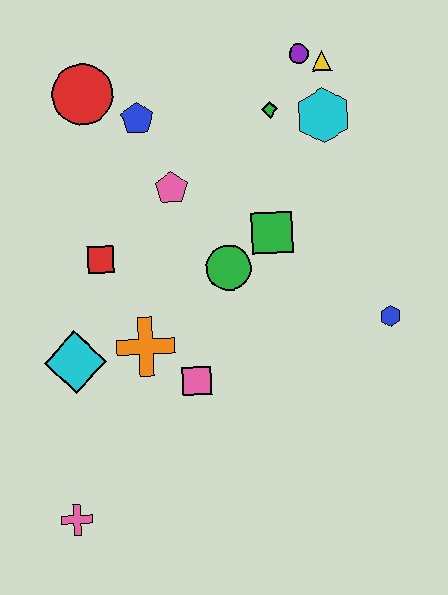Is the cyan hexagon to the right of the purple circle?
Yes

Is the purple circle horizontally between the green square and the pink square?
No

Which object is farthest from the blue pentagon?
The pink cross is farthest from the blue pentagon.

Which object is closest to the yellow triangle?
The purple circle is closest to the yellow triangle.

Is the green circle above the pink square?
Yes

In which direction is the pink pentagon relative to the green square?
The pink pentagon is to the left of the green square.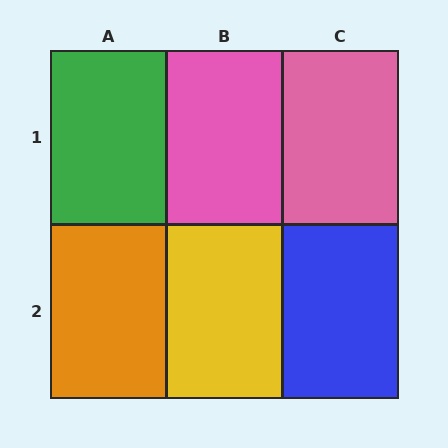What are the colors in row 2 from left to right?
Orange, yellow, blue.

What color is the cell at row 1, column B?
Pink.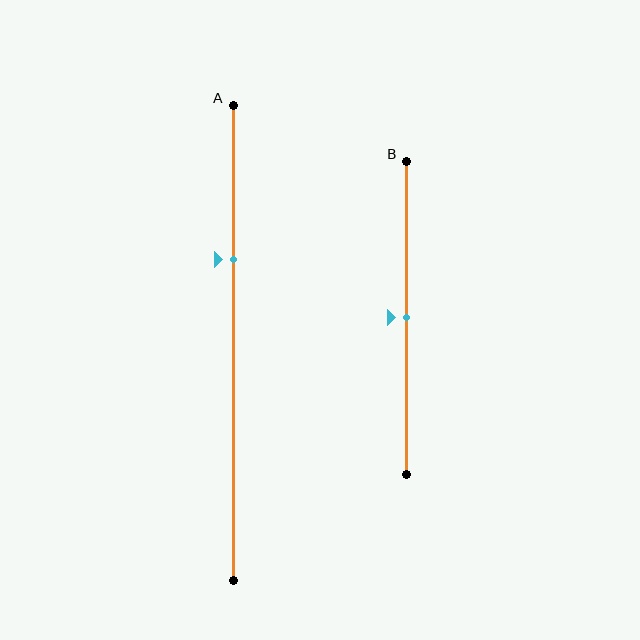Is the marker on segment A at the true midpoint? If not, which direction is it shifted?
No, the marker on segment A is shifted upward by about 18% of the segment length.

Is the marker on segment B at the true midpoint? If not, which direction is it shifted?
Yes, the marker on segment B is at the true midpoint.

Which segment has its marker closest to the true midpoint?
Segment B has its marker closest to the true midpoint.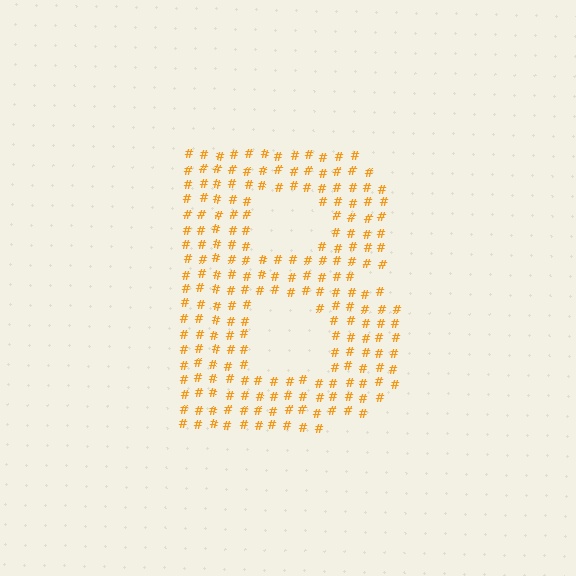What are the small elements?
The small elements are hash symbols.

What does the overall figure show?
The overall figure shows the letter B.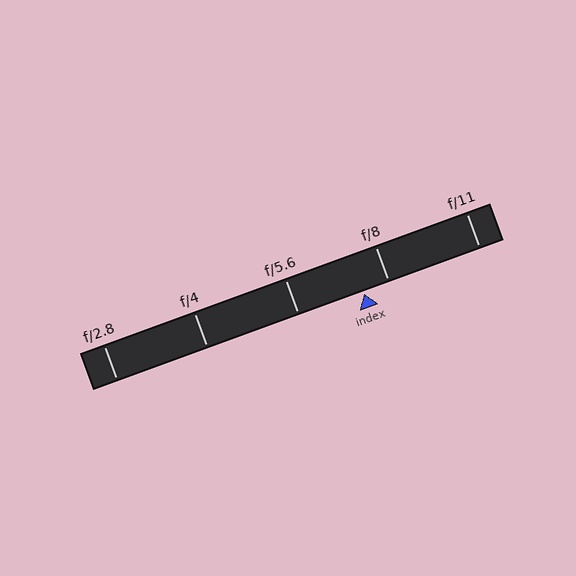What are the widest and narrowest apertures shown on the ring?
The widest aperture shown is f/2.8 and the narrowest is f/11.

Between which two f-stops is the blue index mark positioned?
The index mark is between f/5.6 and f/8.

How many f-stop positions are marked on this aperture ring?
There are 5 f-stop positions marked.